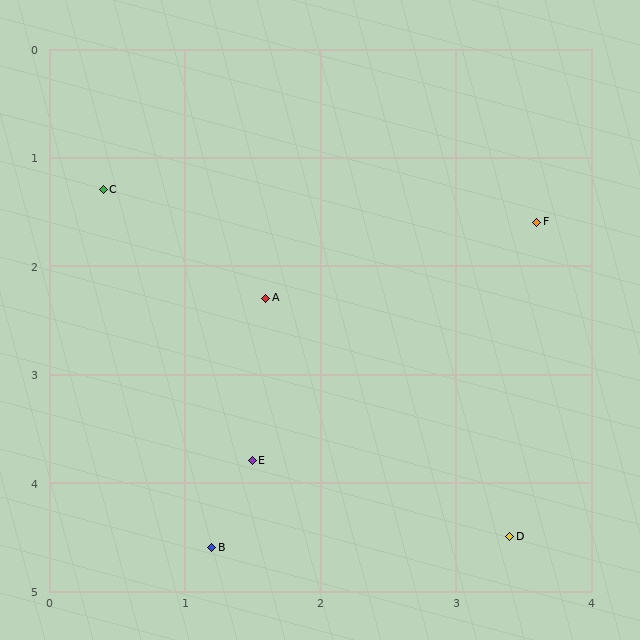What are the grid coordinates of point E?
Point E is at approximately (1.5, 3.8).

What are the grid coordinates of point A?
Point A is at approximately (1.6, 2.3).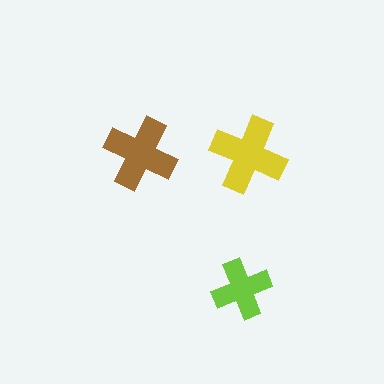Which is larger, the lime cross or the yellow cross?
The yellow one.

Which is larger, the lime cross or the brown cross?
The brown one.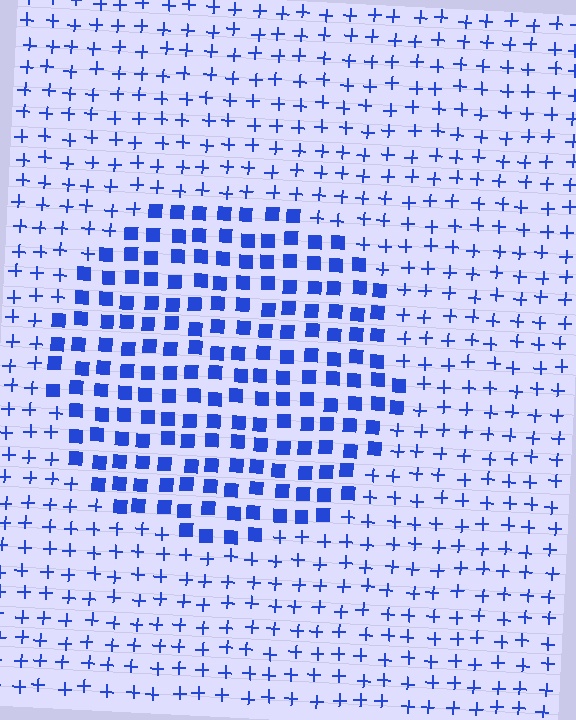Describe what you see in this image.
The image is filled with small blue elements arranged in a uniform grid. A circle-shaped region contains squares, while the surrounding area contains plus signs. The boundary is defined purely by the change in element shape.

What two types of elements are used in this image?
The image uses squares inside the circle region and plus signs outside it.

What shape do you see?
I see a circle.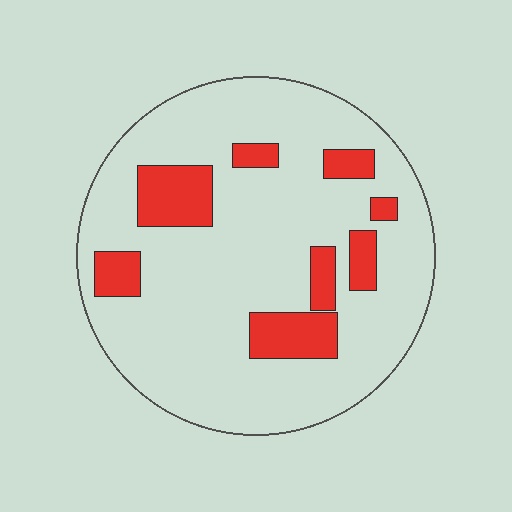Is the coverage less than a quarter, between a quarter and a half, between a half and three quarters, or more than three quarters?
Less than a quarter.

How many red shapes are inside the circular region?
8.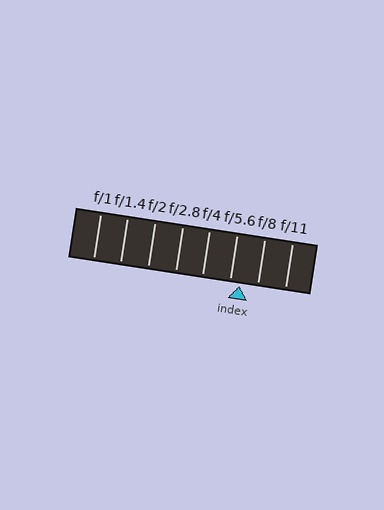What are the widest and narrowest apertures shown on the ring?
The widest aperture shown is f/1 and the narrowest is f/11.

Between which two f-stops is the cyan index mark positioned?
The index mark is between f/5.6 and f/8.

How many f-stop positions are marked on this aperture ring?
There are 8 f-stop positions marked.